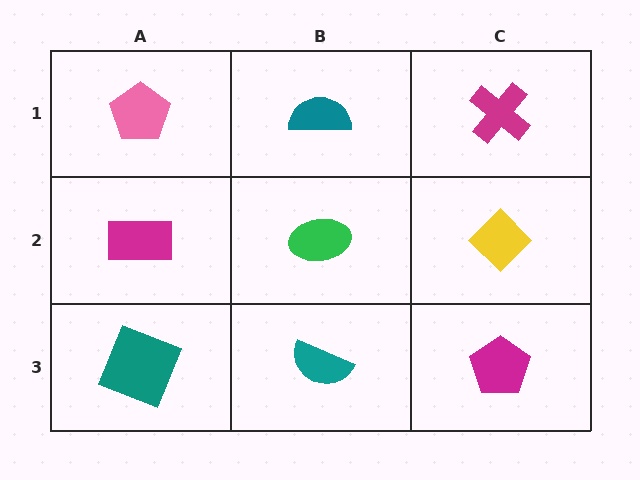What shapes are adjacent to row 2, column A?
A pink pentagon (row 1, column A), a teal square (row 3, column A), a green ellipse (row 2, column B).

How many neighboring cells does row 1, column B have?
3.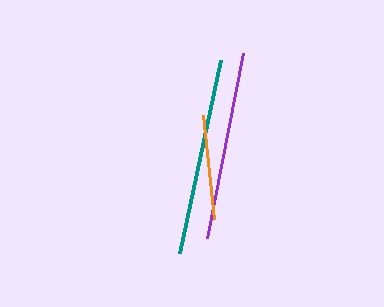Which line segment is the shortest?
The orange line is the shortest at approximately 105 pixels.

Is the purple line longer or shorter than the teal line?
The teal line is longer than the purple line.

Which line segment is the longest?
The teal line is the longest at approximately 197 pixels.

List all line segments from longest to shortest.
From longest to shortest: teal, purple, orange.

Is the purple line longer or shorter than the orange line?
The purple line is longer than the orange line.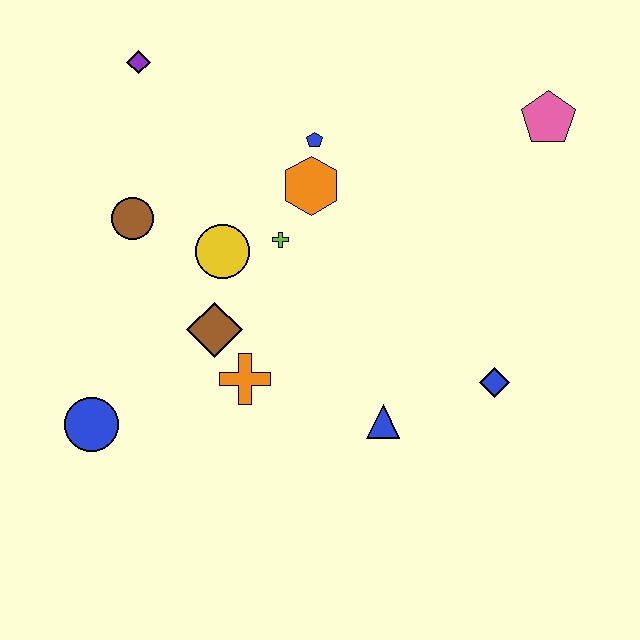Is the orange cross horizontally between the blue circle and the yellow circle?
No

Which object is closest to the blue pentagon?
The orange hexagon is closest to the blue pentagon.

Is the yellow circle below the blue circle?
No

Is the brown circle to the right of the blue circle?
Yes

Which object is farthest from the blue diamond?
The purple diamond is farthest from the blue diamond.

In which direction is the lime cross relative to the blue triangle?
The lime cross is above the blue triangle.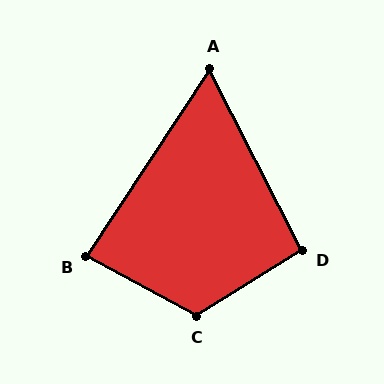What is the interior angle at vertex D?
Approximately 95 degrees (obtuse).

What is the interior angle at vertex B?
Approximately 85 degrees (acute).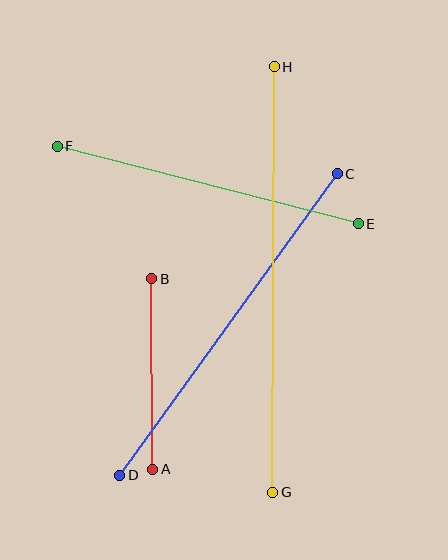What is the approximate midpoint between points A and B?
The midpoint is at approximately (152, 374) pixels.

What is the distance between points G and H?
The distance is approximately 425 pixels.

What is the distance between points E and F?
The distance is approximately 311 pixels.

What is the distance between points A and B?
The distance is approximately 191 pixels.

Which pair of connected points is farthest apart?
Points G and H are farthest apart.